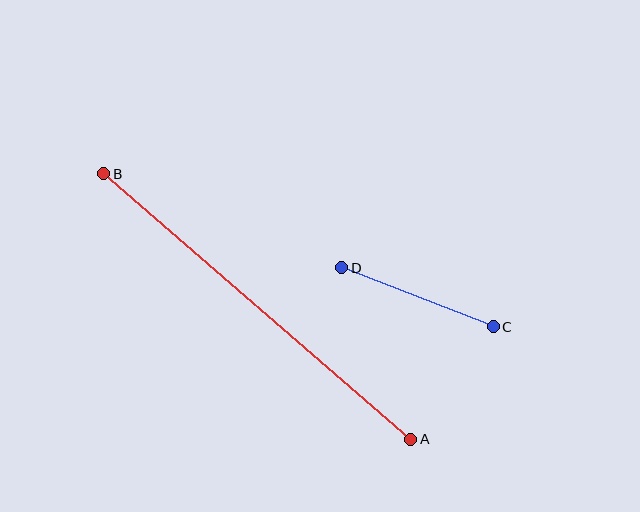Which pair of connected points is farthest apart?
Points A and B are farthest apart.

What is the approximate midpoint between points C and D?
The midpoint is at approximately (418, 297) pixels.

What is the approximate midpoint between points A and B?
The midpoint is at approximately (257, 307) pixels.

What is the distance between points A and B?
The distance is approximately 406 pixels.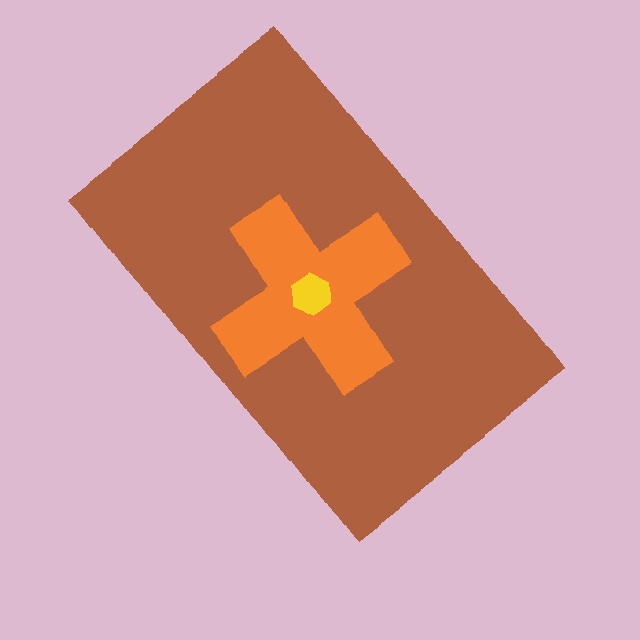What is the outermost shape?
The brown rectangle.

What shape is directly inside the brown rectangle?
The orange cross.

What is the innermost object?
The yellow hexagon.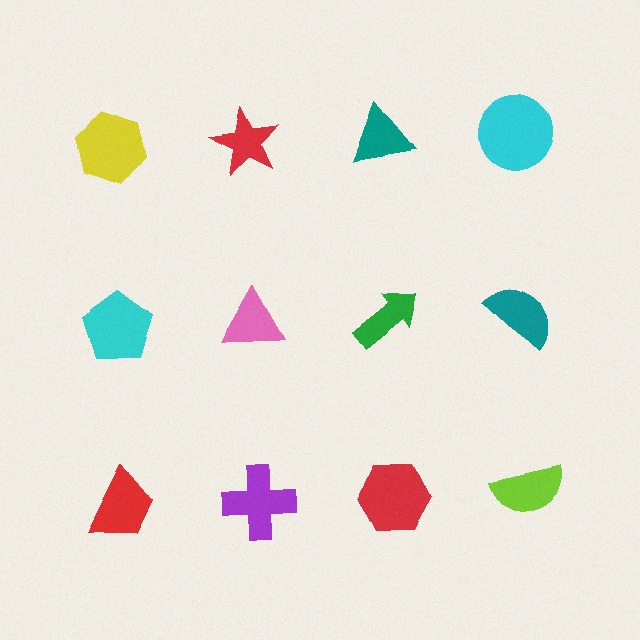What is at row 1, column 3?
A teal triangle.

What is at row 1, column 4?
A cyan circle.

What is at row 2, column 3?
A green arrow.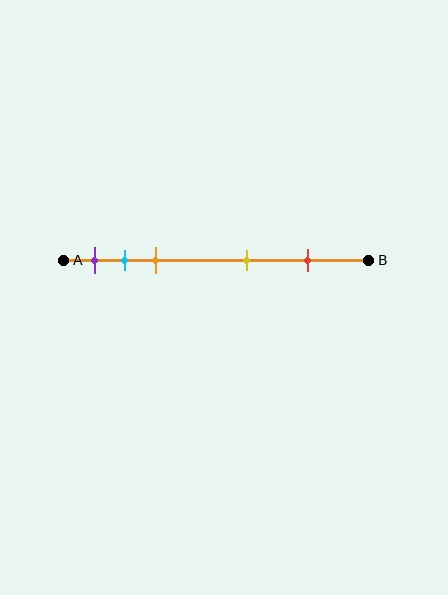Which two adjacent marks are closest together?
The cyan and orange marks are the closest adjacent pair.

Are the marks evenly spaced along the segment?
No, the marks are not evenly spaced.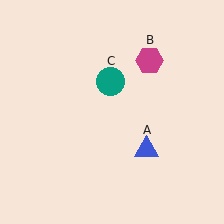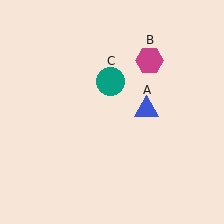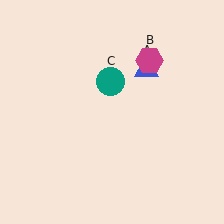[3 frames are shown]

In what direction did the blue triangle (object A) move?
The blue triangle (object A) moved up.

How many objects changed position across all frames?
1 object changed position: blue triangle (object A).